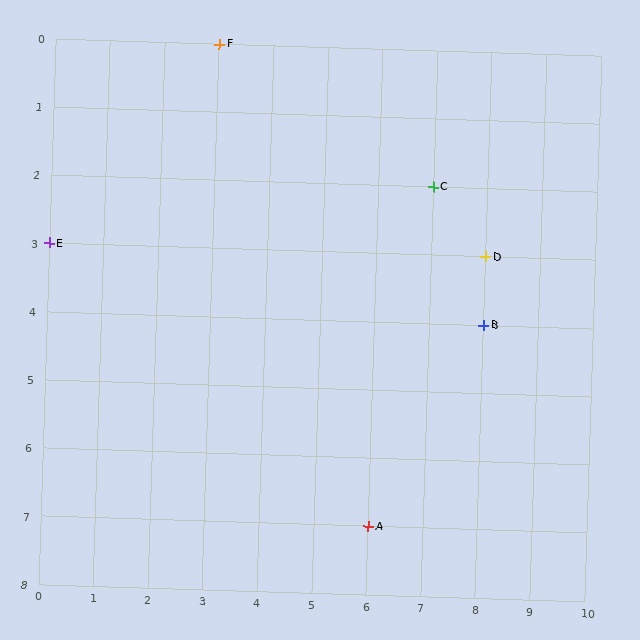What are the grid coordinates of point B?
Point B is at grid coordinates (8, 4).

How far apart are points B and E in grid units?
Points B and E are 8 columns and 1 row apart (about 8.1 grid units diagonally).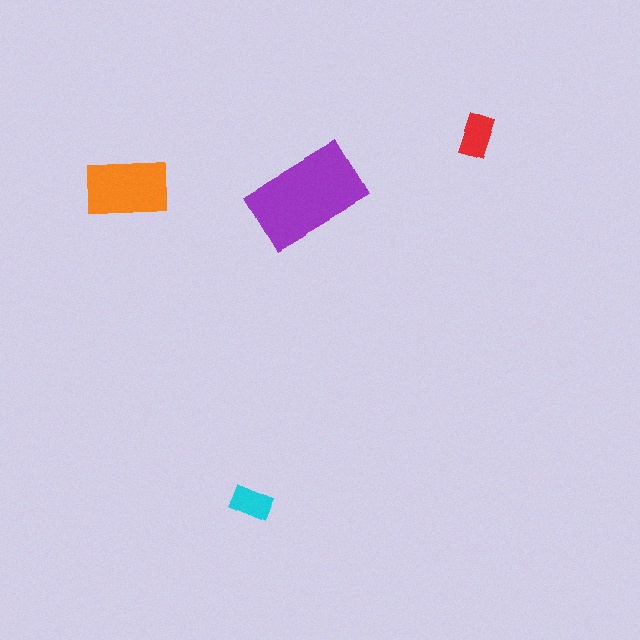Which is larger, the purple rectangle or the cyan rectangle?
The purple one.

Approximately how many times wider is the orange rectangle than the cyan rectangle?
About 2 times wider.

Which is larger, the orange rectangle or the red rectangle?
The orange one.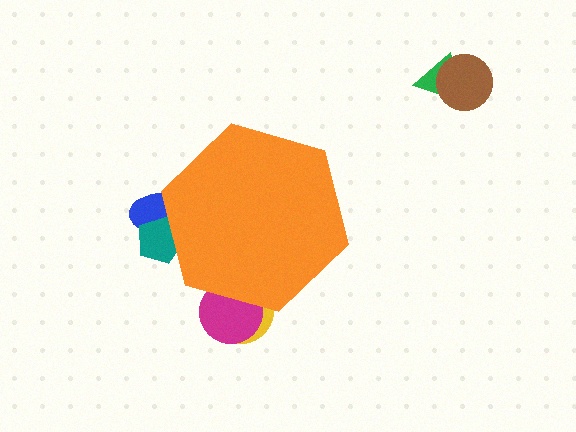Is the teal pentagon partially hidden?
Yes, the teal pentagon is partially hidden behind the orange hexagon.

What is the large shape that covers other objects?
An orange hexagon.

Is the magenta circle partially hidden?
Yes, the magenta circle is partially hidden behind the orange hexagon.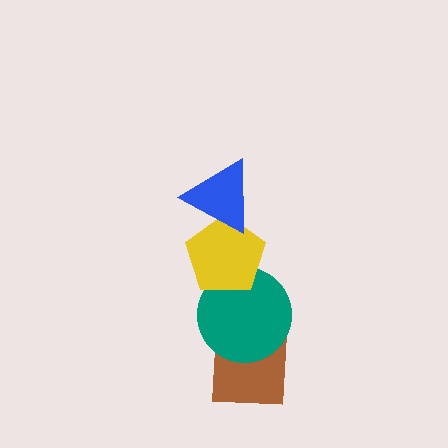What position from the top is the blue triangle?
The blue triangle is 1st from the top.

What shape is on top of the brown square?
The teal circle is on top of the brown square.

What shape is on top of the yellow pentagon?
The blue triangle is on top of the yellow pentagon.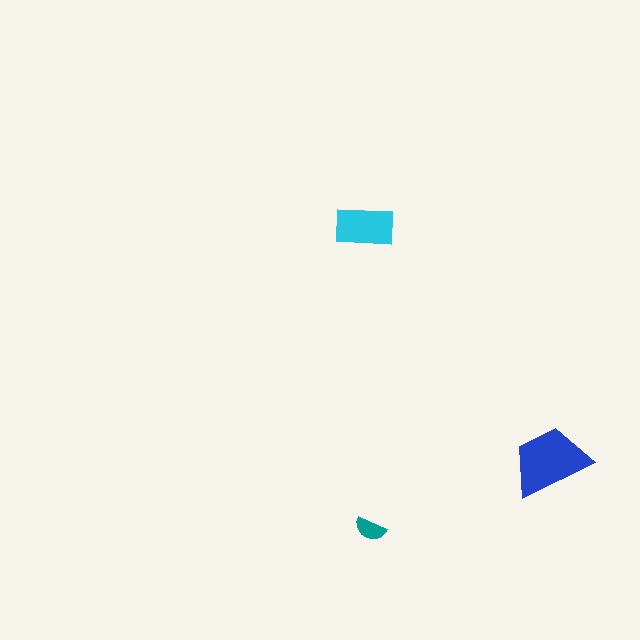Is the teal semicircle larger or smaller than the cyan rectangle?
Smaller.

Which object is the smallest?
The teal semicircle.